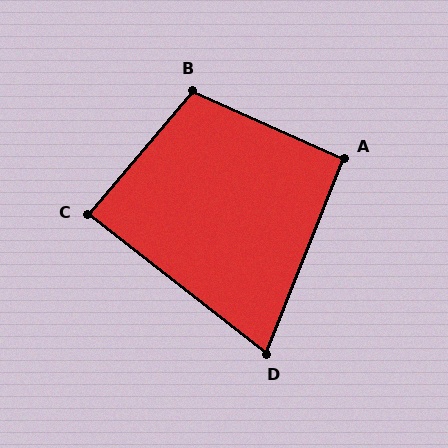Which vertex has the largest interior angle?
B, at approximately 106 degrees.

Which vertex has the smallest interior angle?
D, at approximately 74 degrees.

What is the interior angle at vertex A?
Approximately 92 degrees (approximately right).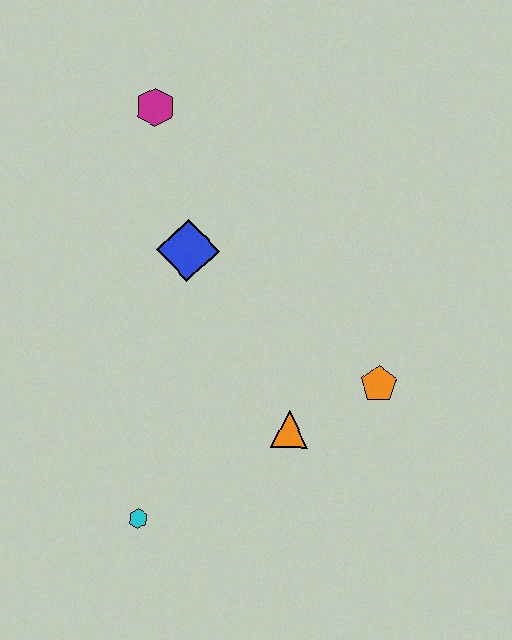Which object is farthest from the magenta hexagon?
The cyan hexagon is farthest from the magenta hexagon.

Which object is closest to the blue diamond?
The magenta hexagon is closest to the blue diamond.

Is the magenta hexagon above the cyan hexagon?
Yes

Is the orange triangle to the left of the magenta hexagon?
No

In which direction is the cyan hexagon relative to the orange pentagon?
The cyan hexagon is to the left of the orange pentagon.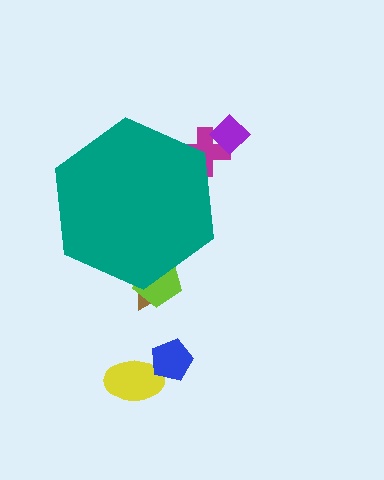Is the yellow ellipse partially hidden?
No, the yellow ellipse is fully visible.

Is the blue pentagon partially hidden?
No, the blue pentagon is fully visible.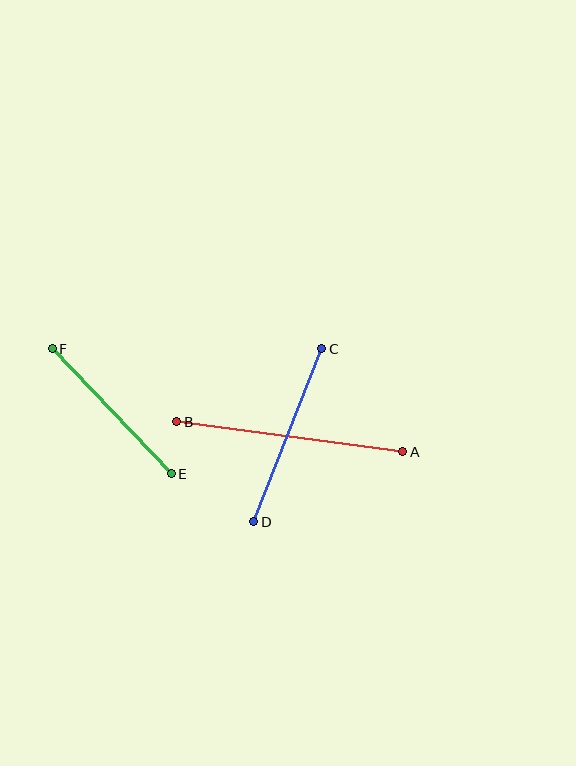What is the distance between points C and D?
The distance is approximately 186 pixels.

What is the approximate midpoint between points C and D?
The midpoint is at approximately (288, 435) pixels.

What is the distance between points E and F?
The distance is approximately 173 pixels.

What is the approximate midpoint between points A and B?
The midpoint is at approximately (290, 437) pixels.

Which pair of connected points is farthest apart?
Points A and B are farthest apart.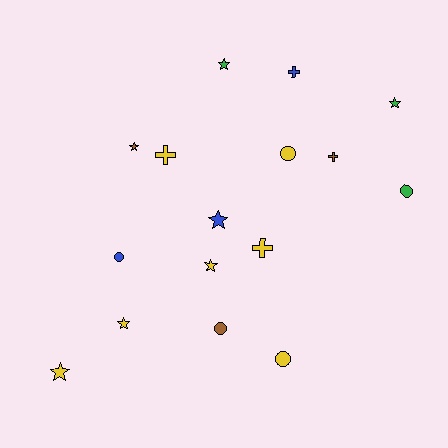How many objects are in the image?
There are 16 objects.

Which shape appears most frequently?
Star, with 7 objects.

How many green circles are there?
There is 1 green circle.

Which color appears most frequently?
Yellow, with 7 objects.